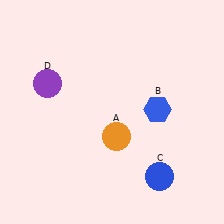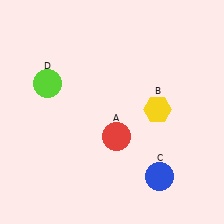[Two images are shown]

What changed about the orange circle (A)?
In Image 1, A is orange. In Image 2, it changed to red.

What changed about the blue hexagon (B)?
In Image 1, B is blue. In Image 2, it changed to yellow.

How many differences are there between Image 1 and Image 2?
There are 3 differences between the two images.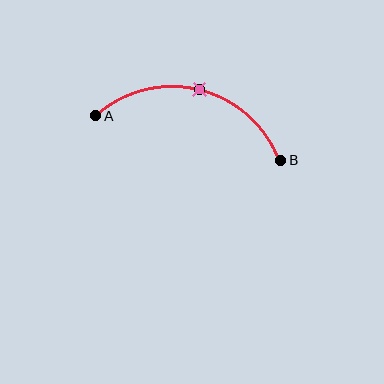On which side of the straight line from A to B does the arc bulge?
The arc bulges above the straight line connecting A and B.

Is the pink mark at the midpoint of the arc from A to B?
Yes. The pink mark lies on the arc at equal arc-length from both A and B — it is the arc midpoint.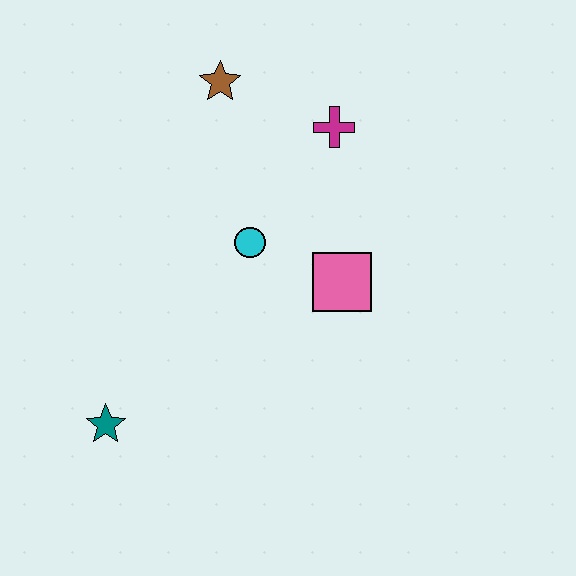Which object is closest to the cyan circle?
The pink square is closest to the cyan circle.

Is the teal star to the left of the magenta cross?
Yes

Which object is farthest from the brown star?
The teal star is farthest from the brown star.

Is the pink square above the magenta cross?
No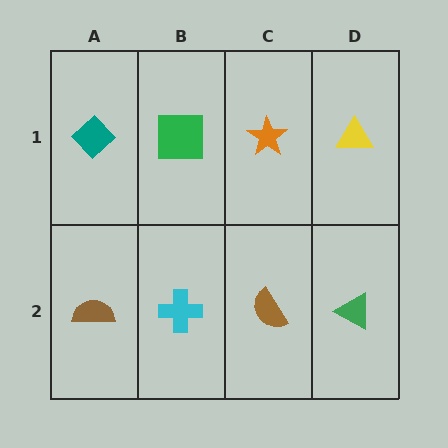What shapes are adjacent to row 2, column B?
A green square (row 1, column B), a brown semicircle (row 2, column A), a brown semicircle (row 2, column C).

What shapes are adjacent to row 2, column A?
A teal diamond (row 1, column A), a cyan cross (row 2, column B).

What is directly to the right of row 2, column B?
A brown semicircle.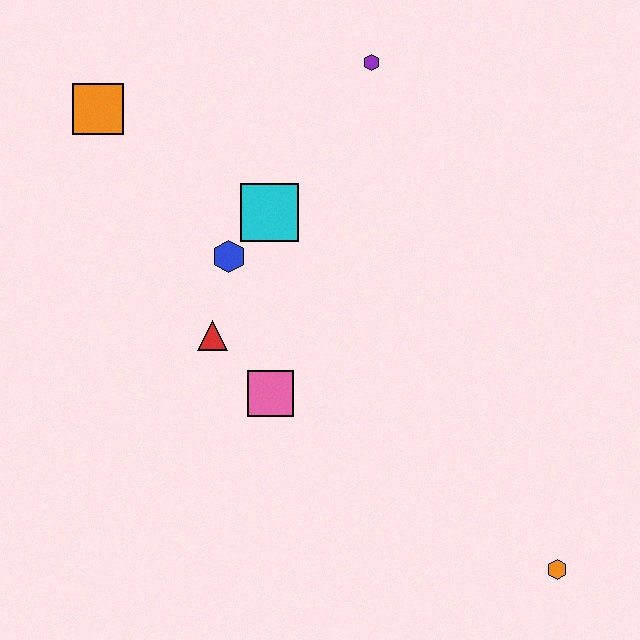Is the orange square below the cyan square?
No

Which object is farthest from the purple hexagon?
The orange hexagon is farthest from the purple hexagon.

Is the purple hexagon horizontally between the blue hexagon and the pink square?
No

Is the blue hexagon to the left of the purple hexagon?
Yes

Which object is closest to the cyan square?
The blue hexagon is closest to the cyan square.